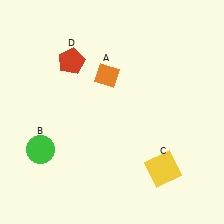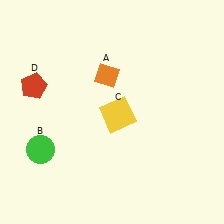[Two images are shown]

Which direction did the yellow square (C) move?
The yellow square (C) moved up.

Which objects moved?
The objects that moved are: the yellow square (C), the red pentagon (D).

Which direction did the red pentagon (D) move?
The red pentagon (D) moved left.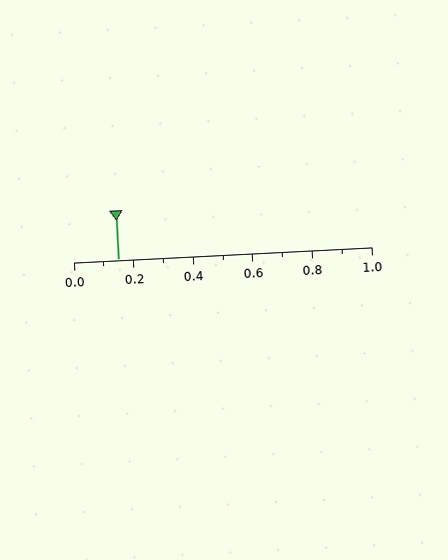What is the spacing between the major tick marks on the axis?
The major ticks are spaced 0.2 apart.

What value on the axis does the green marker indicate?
The marker indicates approximately 0.15.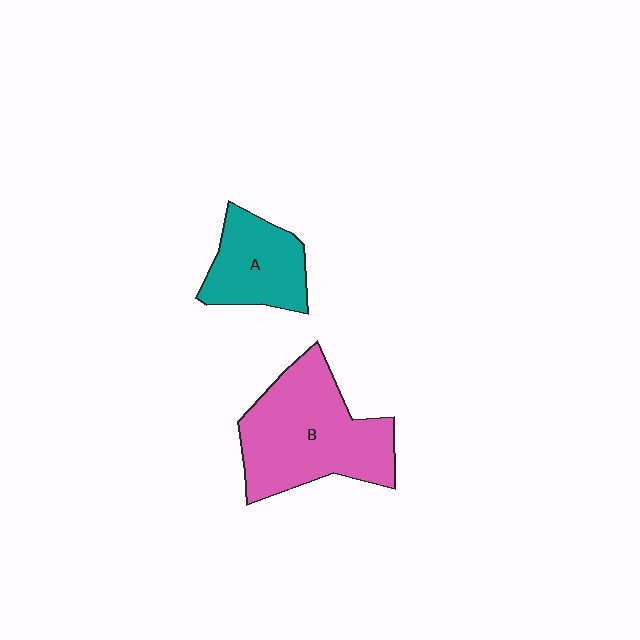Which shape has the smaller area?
Shape A (teal).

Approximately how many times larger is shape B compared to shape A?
Approximately 1.8 times.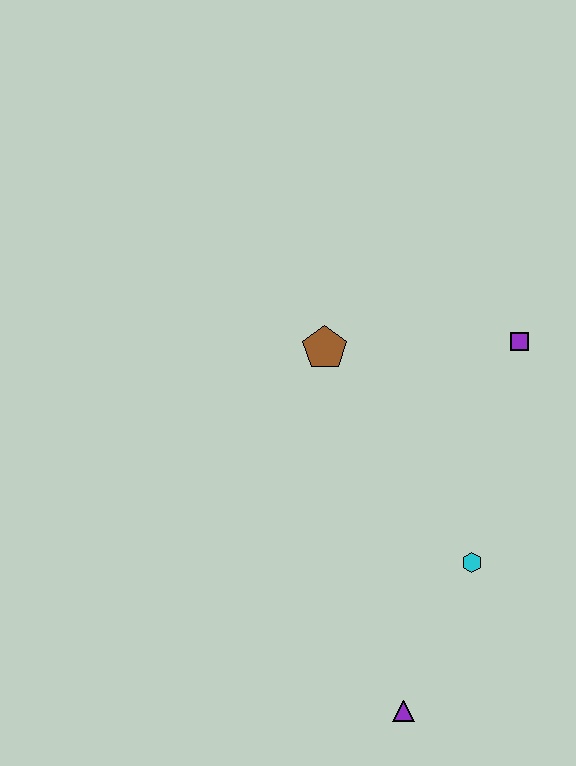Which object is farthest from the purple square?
The purple triangle is farthest from the purple square.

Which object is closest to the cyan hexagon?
The purple triangle is closest to the cyan hexagon.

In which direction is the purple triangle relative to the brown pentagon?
The purple triangle is below the brown pentagon.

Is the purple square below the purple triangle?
No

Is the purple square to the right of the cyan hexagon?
Yes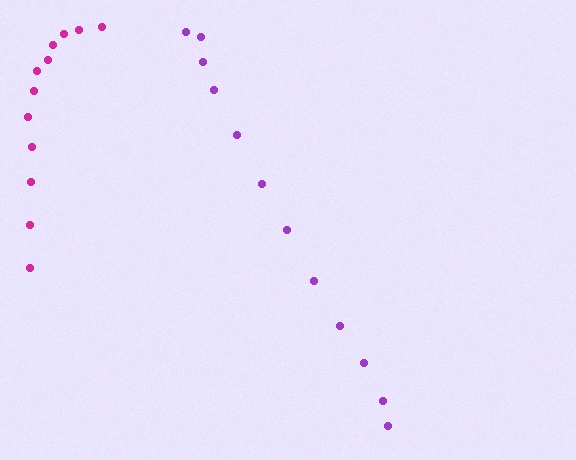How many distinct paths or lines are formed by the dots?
There are 2 distinct paths.